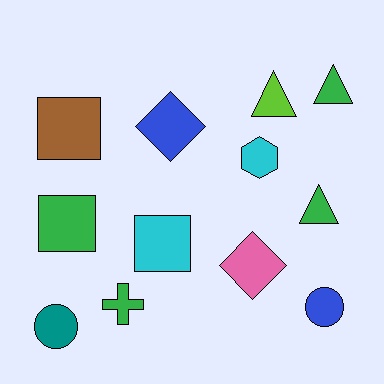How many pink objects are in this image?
There is 1 pink object.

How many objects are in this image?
There are 12 objects.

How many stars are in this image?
There are no stars.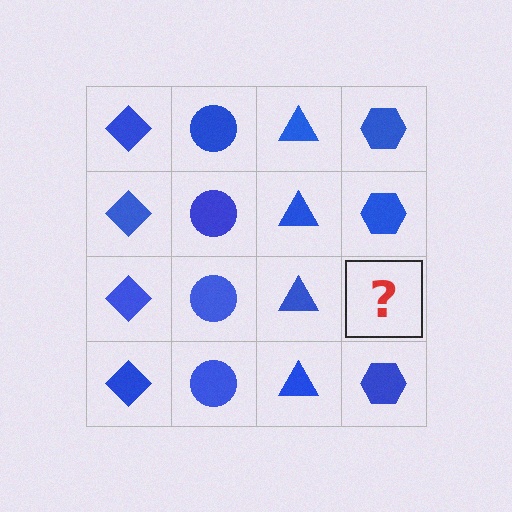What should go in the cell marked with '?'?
The missing cell should contain a blue hexagon.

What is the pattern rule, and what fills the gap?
The rule is that each column has a consistent shape. The gap should be filled with a blue hexagon.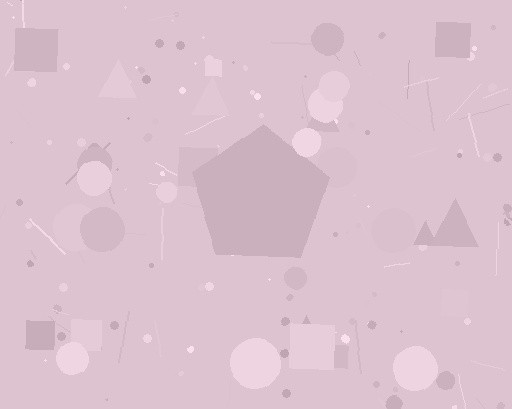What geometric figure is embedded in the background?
A pentagon is embedded in the background.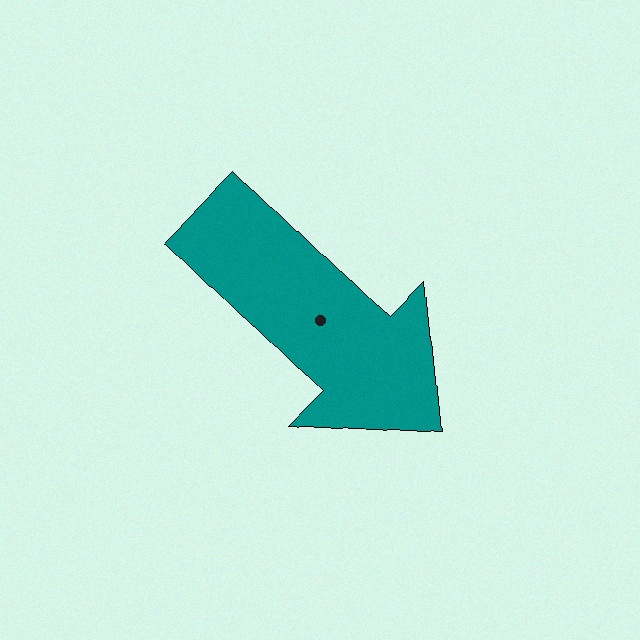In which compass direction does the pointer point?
Southeast.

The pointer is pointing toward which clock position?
Roughly 4 o'clock.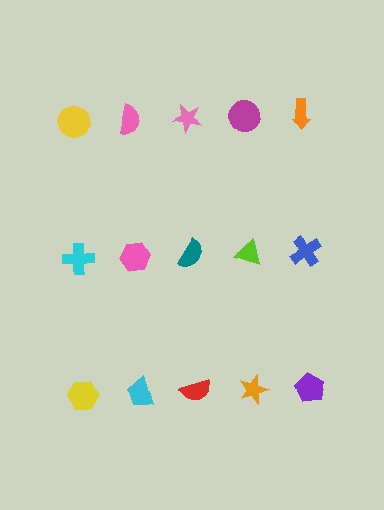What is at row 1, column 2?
A pink semicircle.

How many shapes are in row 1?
5 shapes.